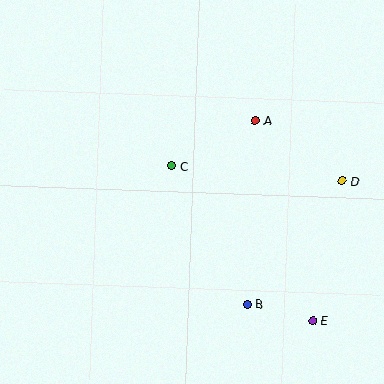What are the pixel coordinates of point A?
Point A is at (255, 121).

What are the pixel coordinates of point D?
Point D is at (342, 181).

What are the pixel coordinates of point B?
Point B is at (247, 304).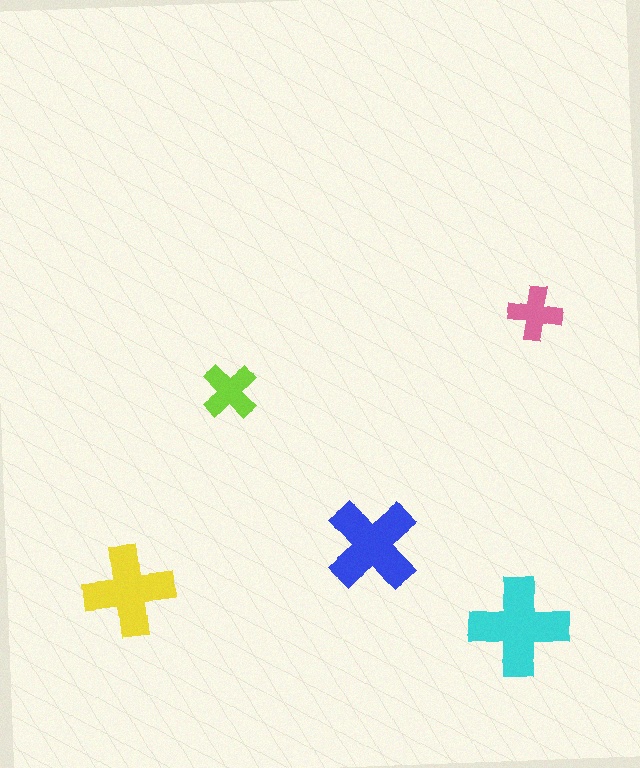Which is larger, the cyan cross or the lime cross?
The cyan one.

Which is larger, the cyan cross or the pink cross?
The cyan one.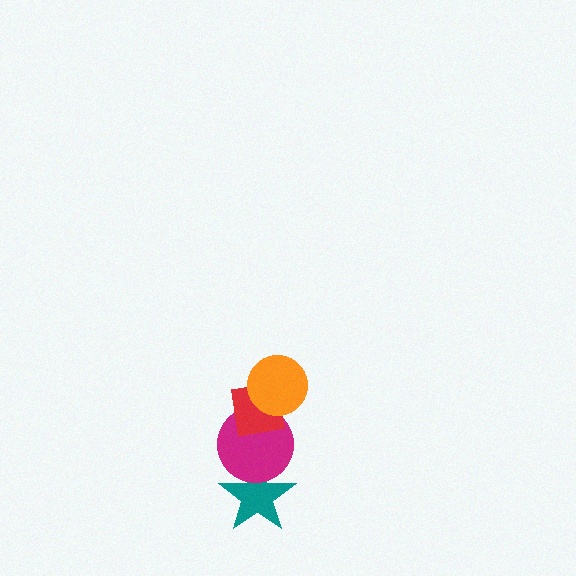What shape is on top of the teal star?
The magenta circle is on top of the teal star.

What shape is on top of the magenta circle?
The red square is on top of the magenta circle.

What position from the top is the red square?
The red square is 2nd from the top.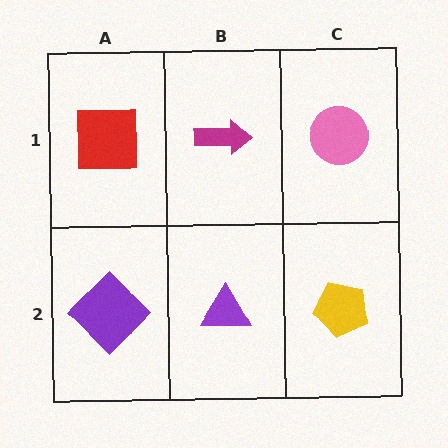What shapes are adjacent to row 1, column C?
A yellow pentagon (row 2, column C), a magenta arrow (row 1, column B).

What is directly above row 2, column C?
A pink circle.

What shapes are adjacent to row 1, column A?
A purple diamond (row 2, column A), a magenta arrow (row 1, column B).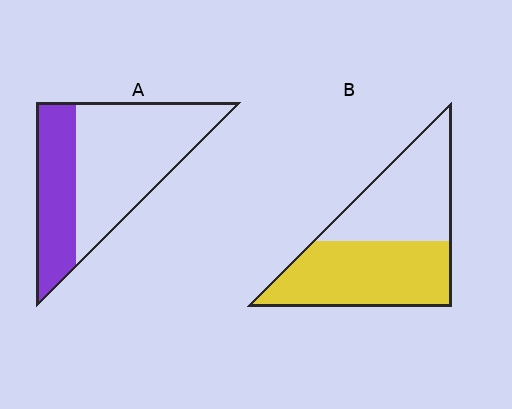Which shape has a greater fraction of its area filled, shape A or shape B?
Shape B.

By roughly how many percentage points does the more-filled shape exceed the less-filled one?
By roughly 20 percentage points (B over A).